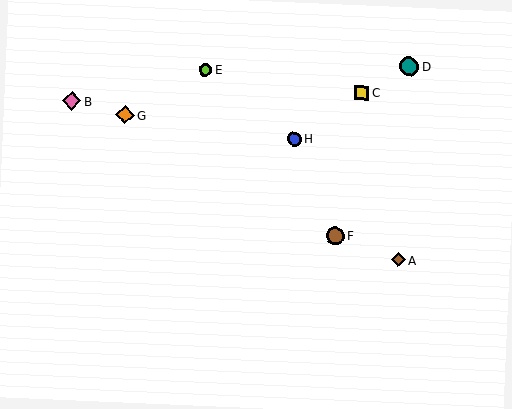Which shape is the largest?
The teal circle (labeled D) is the largest.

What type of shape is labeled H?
Shape H is a blue circle.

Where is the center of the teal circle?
The center of the teal circle is at (409, 67).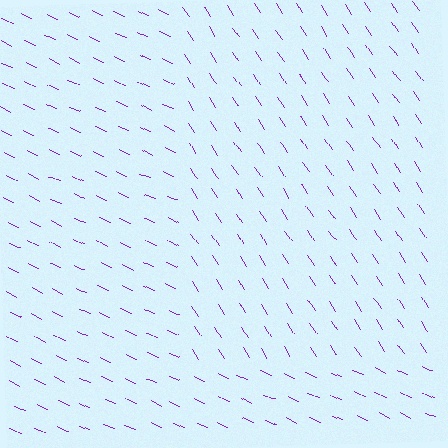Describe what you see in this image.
The image is filled with small purple line segments. A rectangle region in the image has lines oriented differently from the surrounding lines, creating a visible texture boundary.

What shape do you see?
I see a rectangle.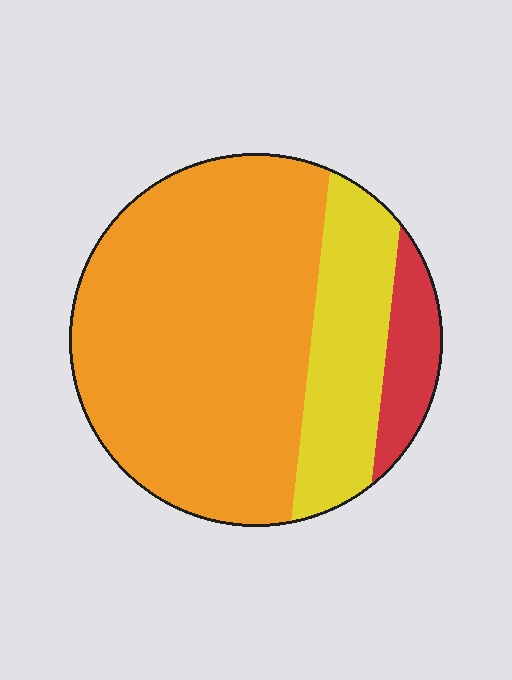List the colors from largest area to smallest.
From largest to smallest: orange, yellow, red.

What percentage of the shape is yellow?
Yellow takes up about one fifth (1/5) of the shape.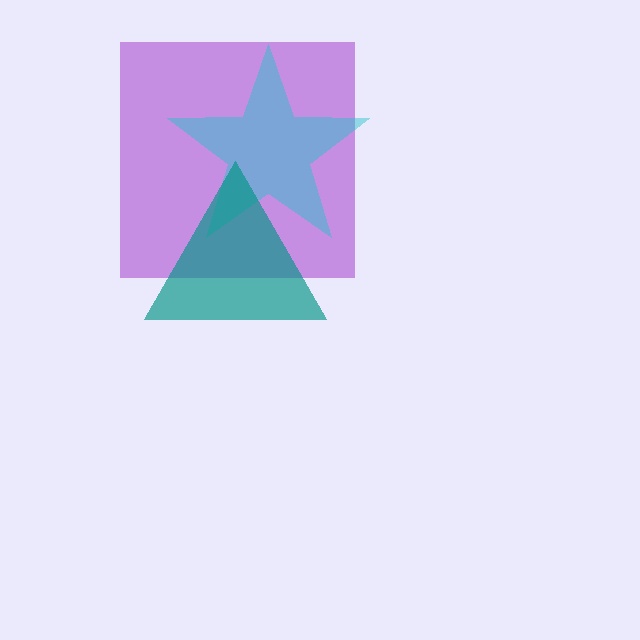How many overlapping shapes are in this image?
There are 3 overlapping shapes in the image.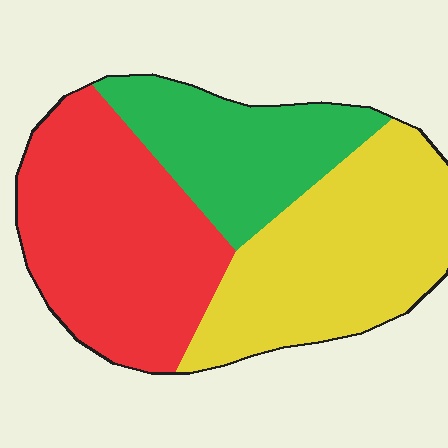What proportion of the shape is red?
Red covers about 40% of the shape.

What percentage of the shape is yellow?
Yellow covers roughly 35% of the shape.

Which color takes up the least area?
Green, at roughly 25%.